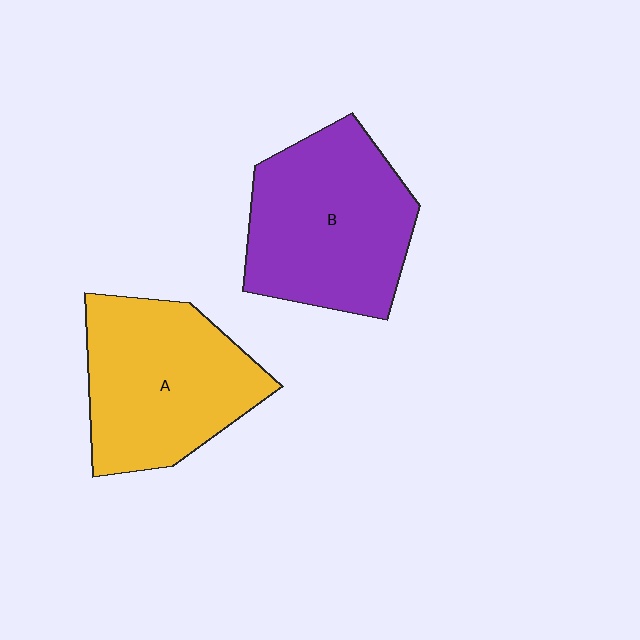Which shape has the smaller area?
Shape A (yellow).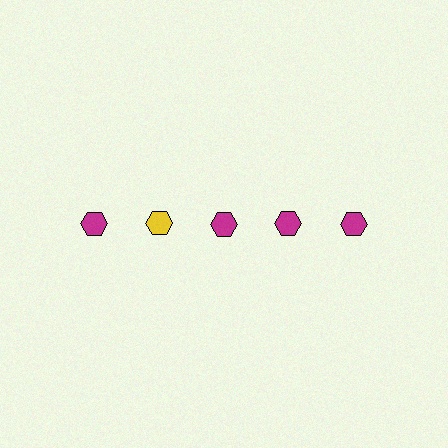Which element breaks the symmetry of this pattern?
The yellow hexagon in the top row, second from left column breaks the symmetry. All other shapes are magenta hexagons.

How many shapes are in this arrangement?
There are 5 shapes arranged in a grid pattern.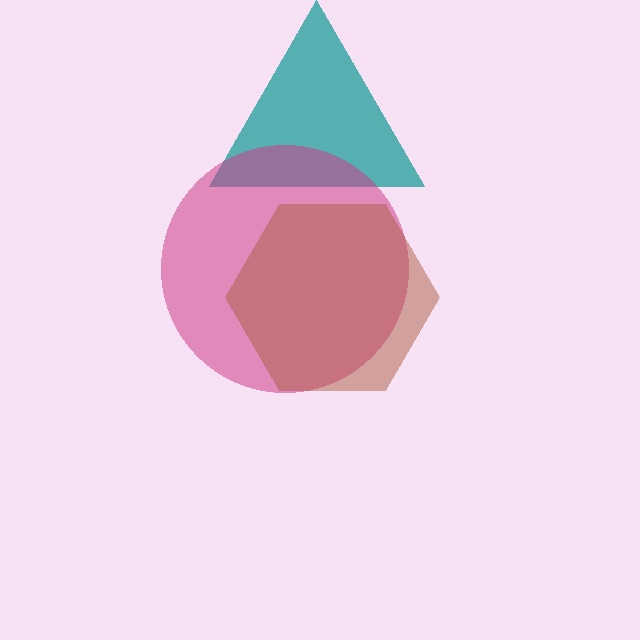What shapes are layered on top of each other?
The layered shapes are: a teal triangle, a magenta circle, a brown hexagon.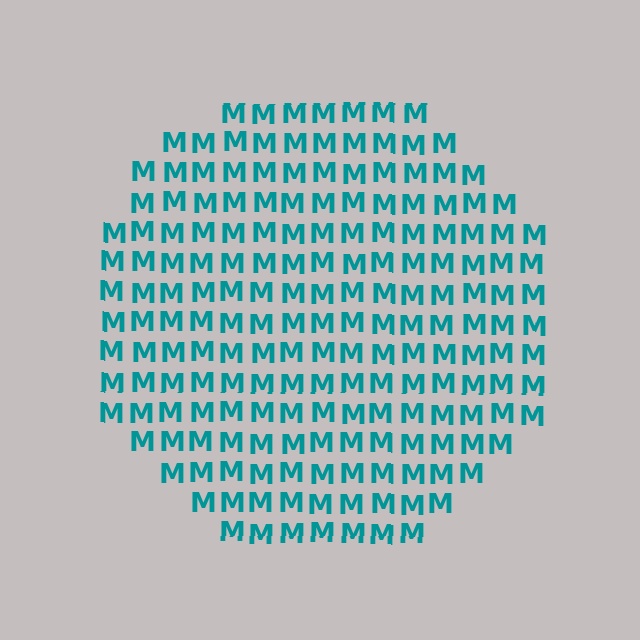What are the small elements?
The small elements are letter M's.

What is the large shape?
The large shape is a circle.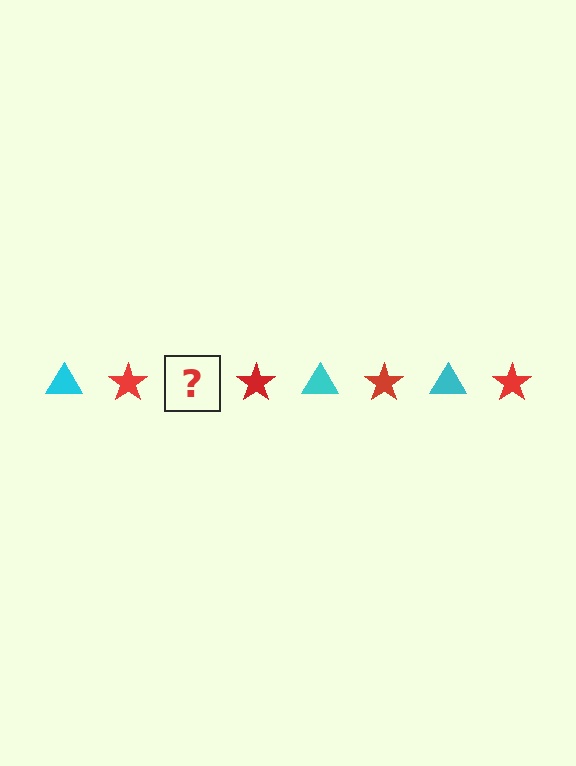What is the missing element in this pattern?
The missing element is a cyan triangle.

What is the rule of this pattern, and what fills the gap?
The rule is that the pattern alternates between cyan triangle and red star. The gap should be filled with a cyan triangle.